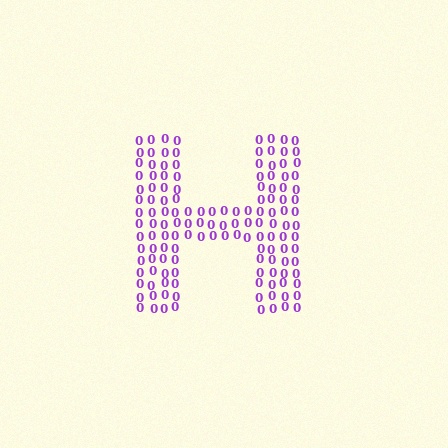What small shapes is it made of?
It is made of small digit 0's.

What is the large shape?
The large shape is the letter H.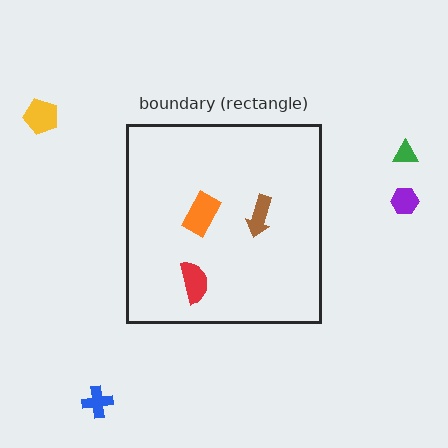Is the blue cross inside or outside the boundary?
Outside.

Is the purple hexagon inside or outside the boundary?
Outside.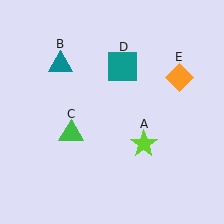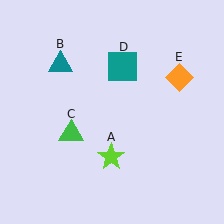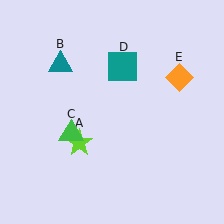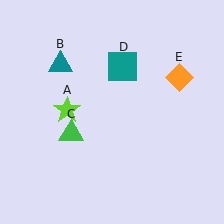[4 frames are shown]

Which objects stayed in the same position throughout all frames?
Teal triangle (object B) and green triangle (object C) and teal square (object D) and orange diamond (object E) remained stationary.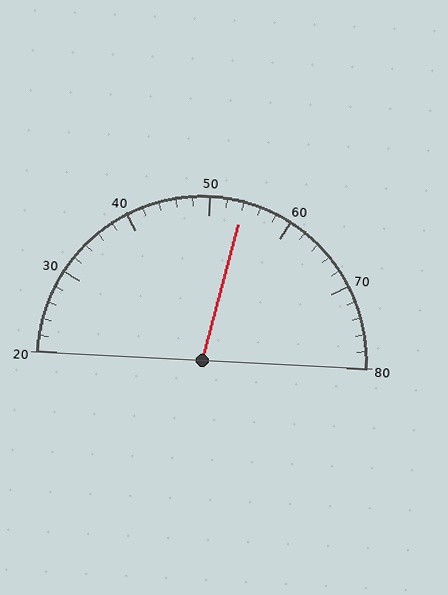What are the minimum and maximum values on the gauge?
The gauge ranges from 20 to 80.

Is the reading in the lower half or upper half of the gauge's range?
The reading is in the upper half of the range (20 to 80).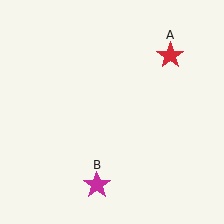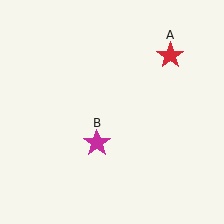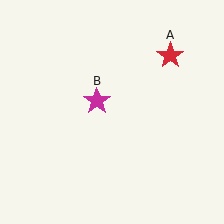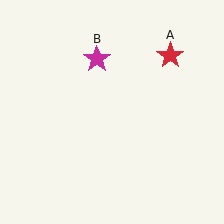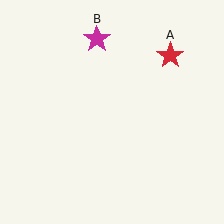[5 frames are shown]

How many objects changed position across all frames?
1 object changed position: magenta star (object B).